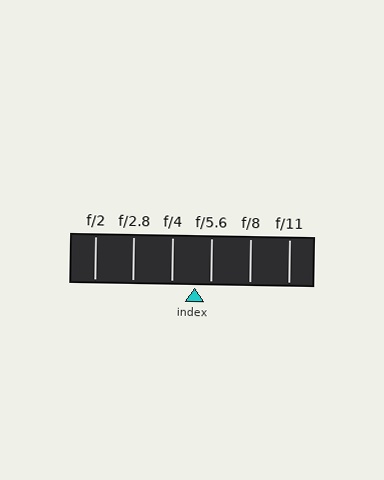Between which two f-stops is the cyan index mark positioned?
The index mark is between f/4 and f/5.6.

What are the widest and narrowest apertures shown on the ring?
The widest aperture shown is f/2 and the narrowest is f/11.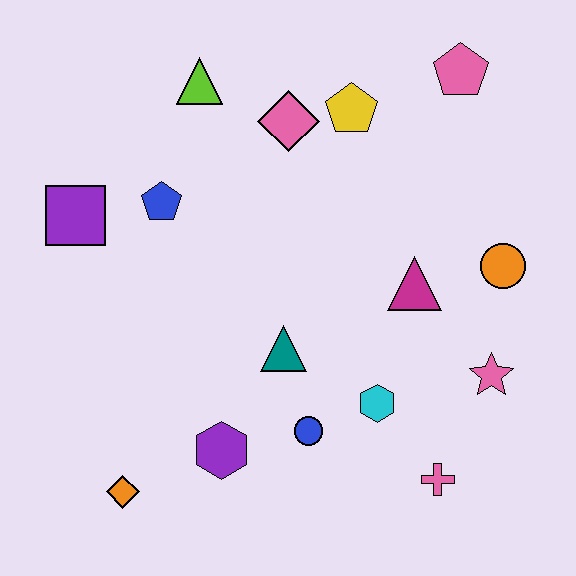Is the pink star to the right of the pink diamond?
Yes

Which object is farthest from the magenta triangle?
The orange diamond is farthest from the magenta triangle.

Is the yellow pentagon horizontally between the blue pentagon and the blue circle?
No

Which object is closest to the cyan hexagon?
The blue circle is closest to the cyan hexagon.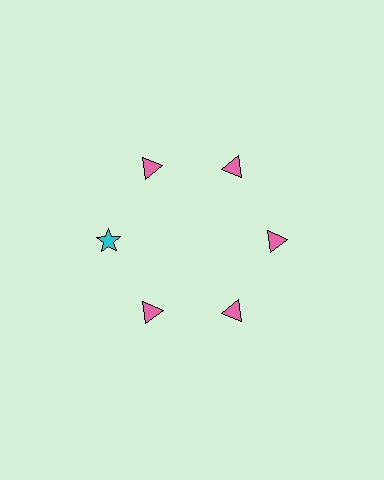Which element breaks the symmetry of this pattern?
The cyan star at roughly the 9 o'clock position breaks the symmetry. All other shapes are pink triangles.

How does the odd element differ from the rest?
It differs in both color (cyan instead of pink) and shape (star instead of triangle).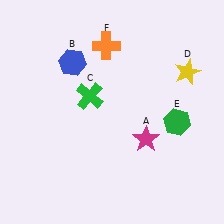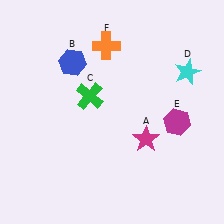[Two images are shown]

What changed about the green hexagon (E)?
In Image 1, E is green. In Image 2, it changed to magenta.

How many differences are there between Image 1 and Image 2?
There are 2 differences between the two images.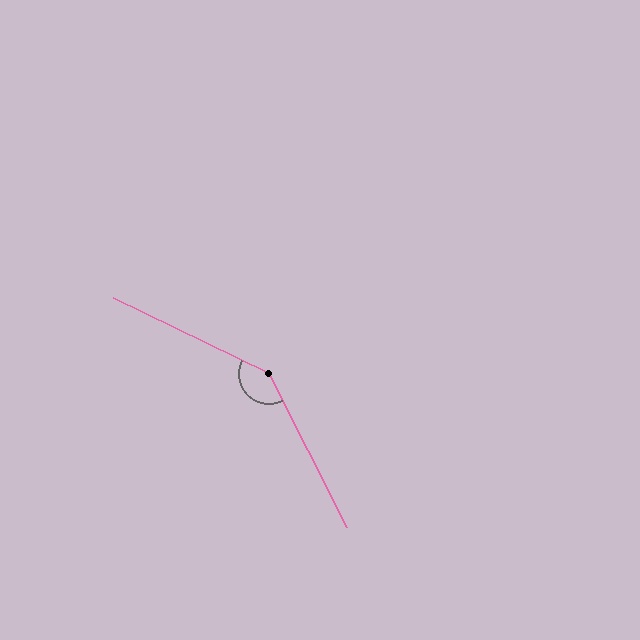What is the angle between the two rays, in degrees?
Approximately 143 degrees.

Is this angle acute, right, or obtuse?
It is obtuse.